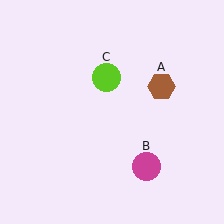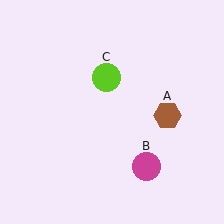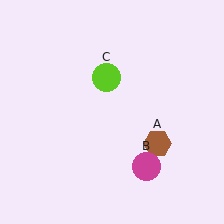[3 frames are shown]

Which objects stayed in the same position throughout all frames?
Magenta circle (object B) and lime circle (object C) remained stationary.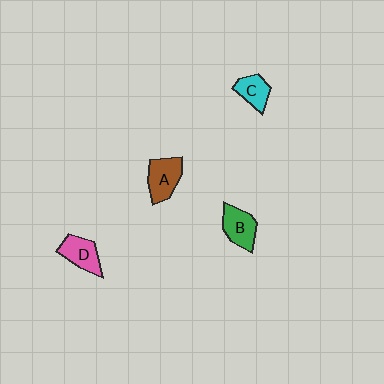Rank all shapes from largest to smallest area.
From largest to smallest: A (brown), B (green), D (pink), C (cyan).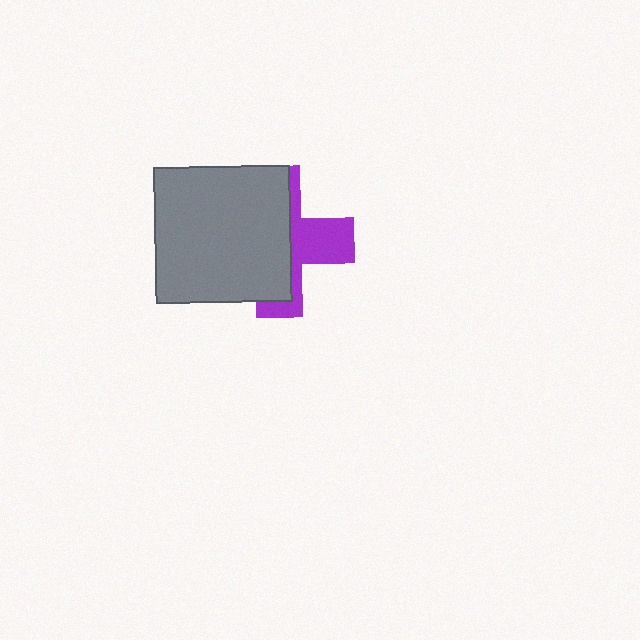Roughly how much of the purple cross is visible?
A small part of it is visible (roughly 37%).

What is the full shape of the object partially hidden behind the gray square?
The partially hidden object is a purple cross.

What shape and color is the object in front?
The object in front is a gray square.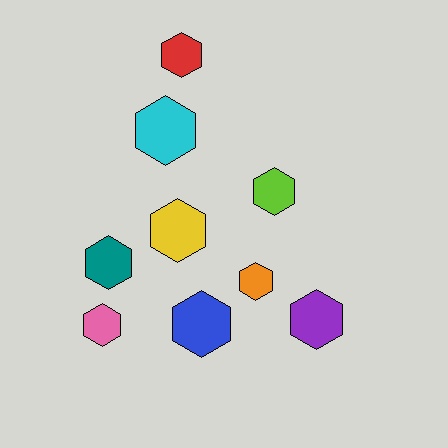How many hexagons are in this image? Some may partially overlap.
There are 9 hexagons.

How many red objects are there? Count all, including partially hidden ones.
There is 1 red object.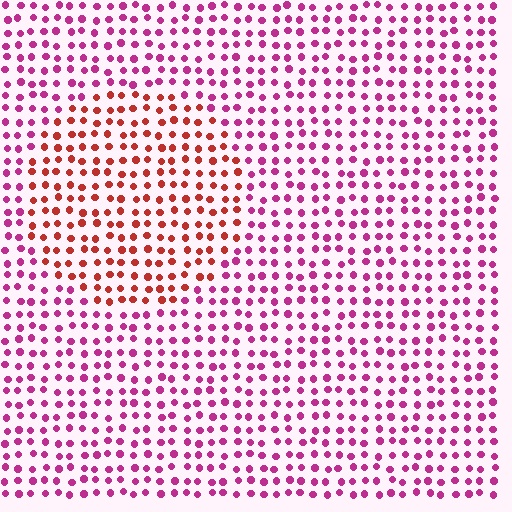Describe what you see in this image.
The image is filled with small magenta elements in a uniform arrangement. A circle-shaped region is visible where the elements are tinted to a slightly different hue, forming a subtle color boundary.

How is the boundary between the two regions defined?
The boundary is defined purely by a slight shift in hue (about 42 degrees). Spacing, size, and orientation are identical on both sides.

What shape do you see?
I see a circle.